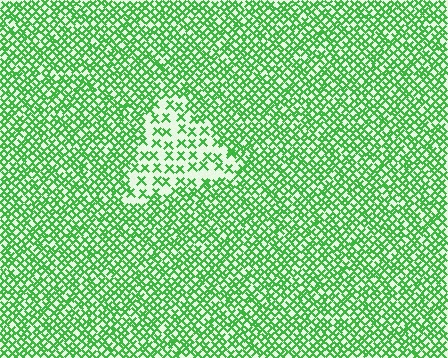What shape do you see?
I see a triangle.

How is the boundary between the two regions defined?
The boundary is defined by a change in element density (approximately 2.3x ratio). All elements are the same color, size, and shape.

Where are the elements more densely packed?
The elements are more densely packed outside the triangle boundary.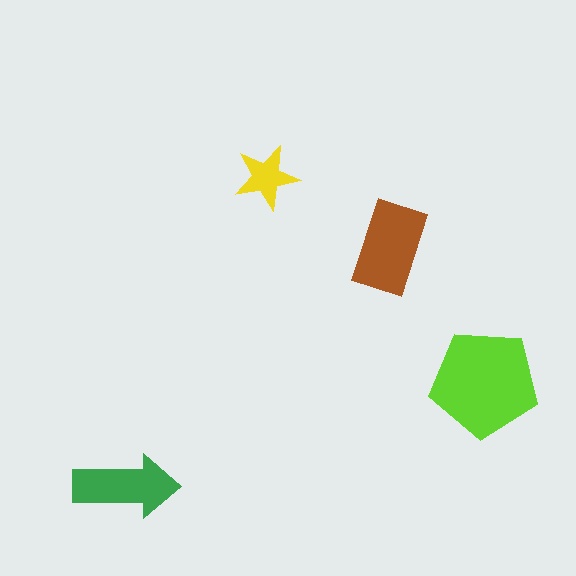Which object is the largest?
The lime pentagon.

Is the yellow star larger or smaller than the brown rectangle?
Smaller.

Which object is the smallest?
The yellow star.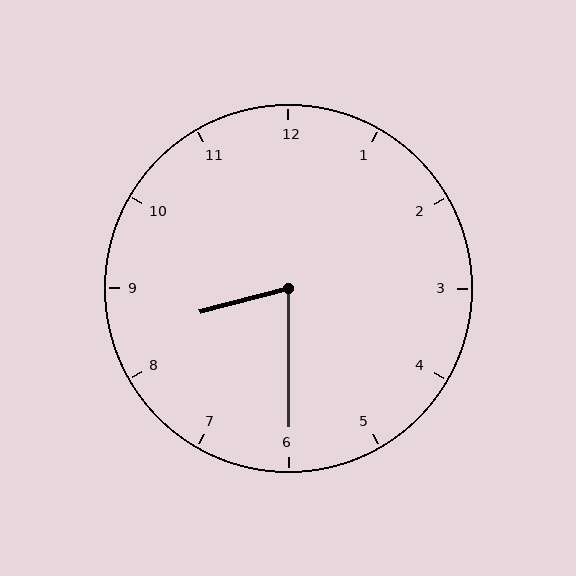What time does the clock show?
8:30.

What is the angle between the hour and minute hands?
Approximately 75 degrees.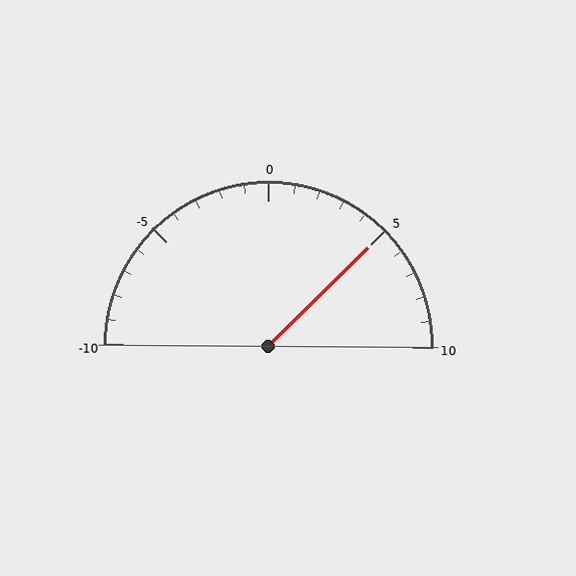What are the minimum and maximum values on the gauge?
The gauge ranges from -10 to 10.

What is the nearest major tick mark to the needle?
The nearest major tick mark is 5.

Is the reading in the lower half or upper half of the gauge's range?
The reading is in the upper half of the range (-10 to 10).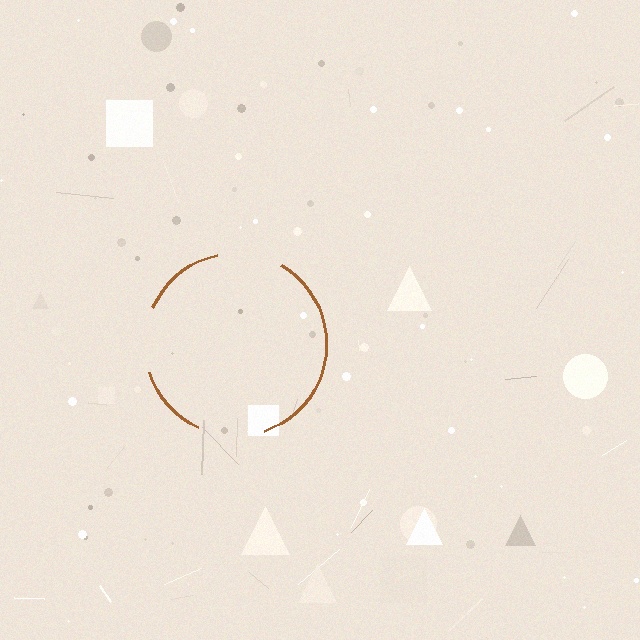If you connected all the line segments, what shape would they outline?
They would outline a circle.